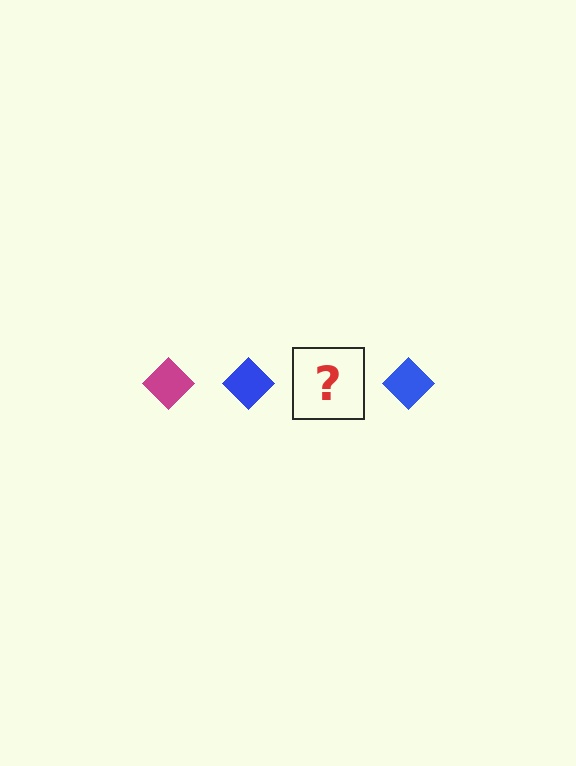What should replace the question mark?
The question mark should be replaced with a magenta diamond.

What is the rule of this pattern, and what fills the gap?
The rule is that the pattern cycles through magenta, blue diamonds. The gap should be filled with a magenta diamond.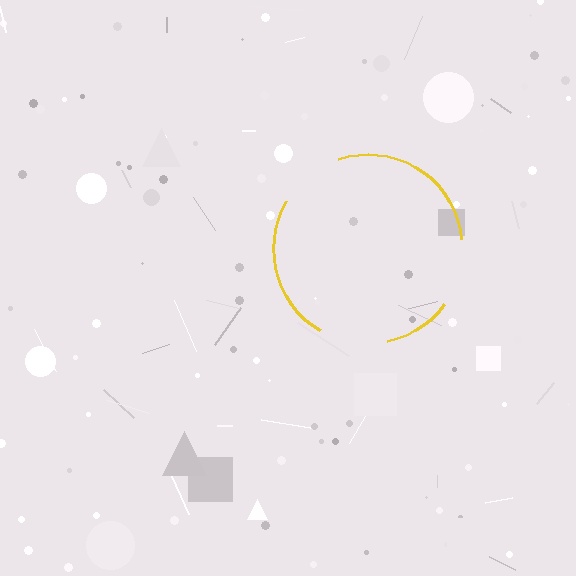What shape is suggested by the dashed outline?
The dashed outline suggests a circle.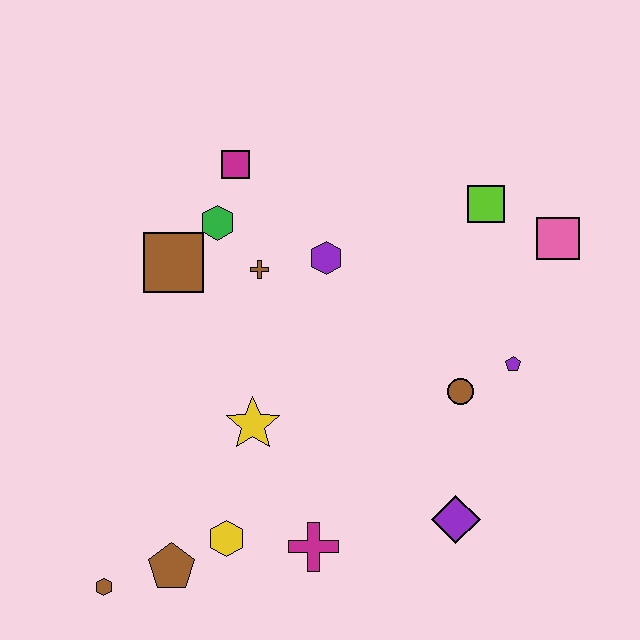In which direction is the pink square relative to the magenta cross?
The pink square is above the magenta cross.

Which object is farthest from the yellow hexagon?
The pink square is farthest from the yellow hexagon.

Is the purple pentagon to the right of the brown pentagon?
Yes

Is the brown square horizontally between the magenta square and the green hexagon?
No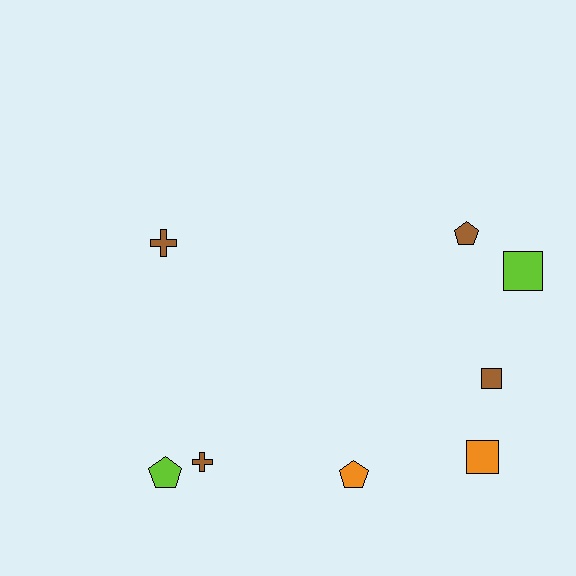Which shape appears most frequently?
Square, with 3 objects.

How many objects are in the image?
There are 8 objects.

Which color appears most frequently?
Brown, with 4 objects.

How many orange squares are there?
There is 1 orange square.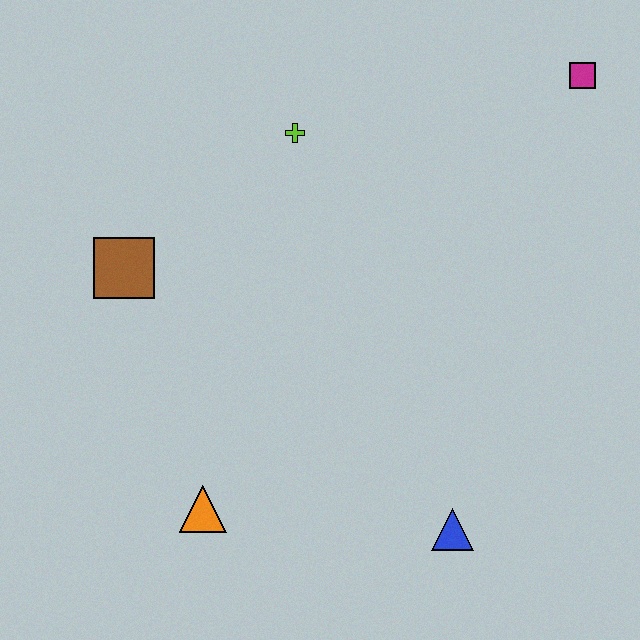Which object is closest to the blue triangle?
The orange triangle is closest to the blue triangle.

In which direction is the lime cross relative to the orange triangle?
The lime cross is above the orange triangle.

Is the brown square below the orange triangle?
No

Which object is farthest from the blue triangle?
The magenta square is farthest from the blue triangle.